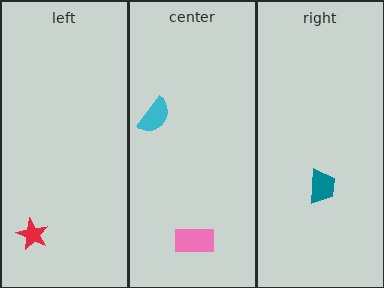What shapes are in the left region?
The red star.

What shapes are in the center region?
The cyan semicircle, the pink rectangle.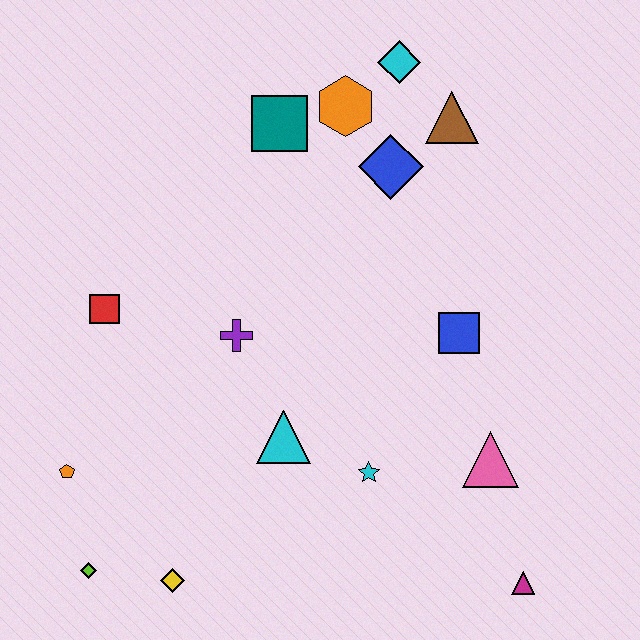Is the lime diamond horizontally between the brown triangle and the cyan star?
No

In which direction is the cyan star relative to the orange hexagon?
The cyan star is below the orange hexagon.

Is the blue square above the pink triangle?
Yes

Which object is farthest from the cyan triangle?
The cyan diamond is farthest from the cyan triangle.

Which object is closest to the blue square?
The pink triangle is closest to the blue square.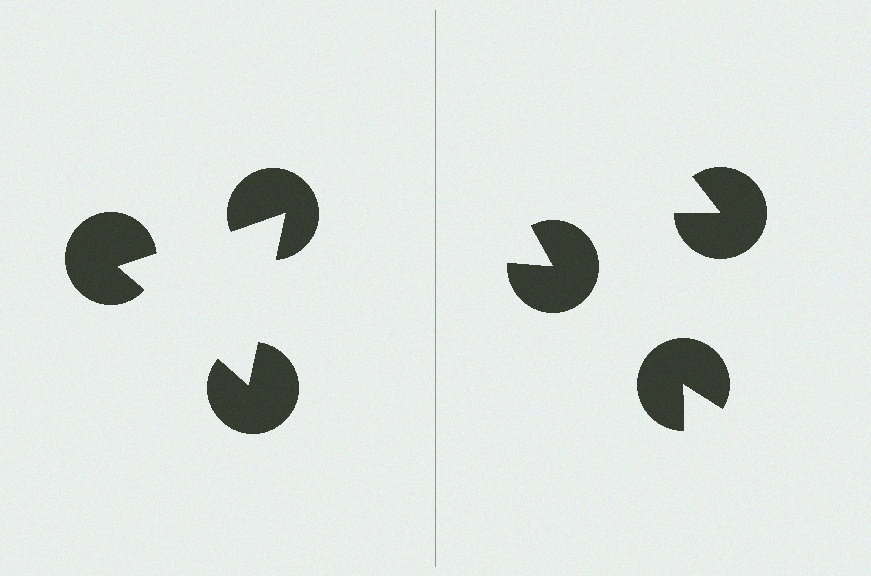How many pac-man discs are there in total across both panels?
6 — 3 on each side.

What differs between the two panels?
The pac-man discs are positioned identically on both sides; only the wedge orientations differ. On the left they align to a triangle; on the right they are misaligned.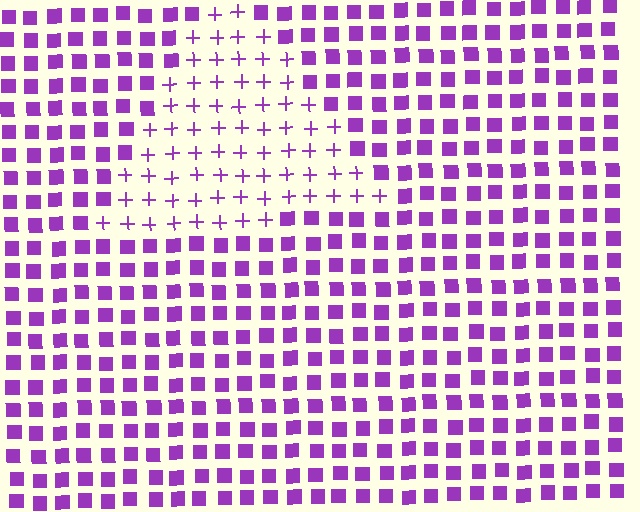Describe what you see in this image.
The image is filled with small purple elements arranged in a uniform grid. A triangle-shaped region contains plus signs, while the surrounding area contains squares. The boundary is defined purely by the change in element shape.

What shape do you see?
I see a triangle.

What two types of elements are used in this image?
The image uses plus signs inside the triangle region and squares outside it.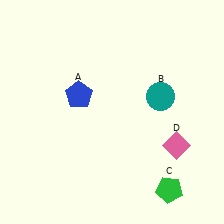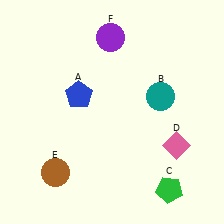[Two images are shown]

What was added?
A brown circle (E), a purple circle (F) were added in Image 2.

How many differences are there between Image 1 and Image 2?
There are 2 differences between the two images.